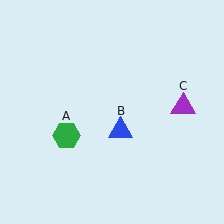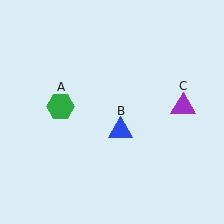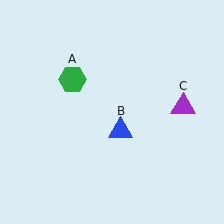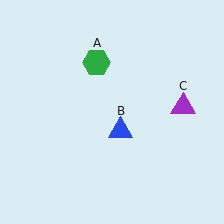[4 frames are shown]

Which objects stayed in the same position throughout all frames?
Blue triangle (object B) and purple triangle (object C) remained stationary.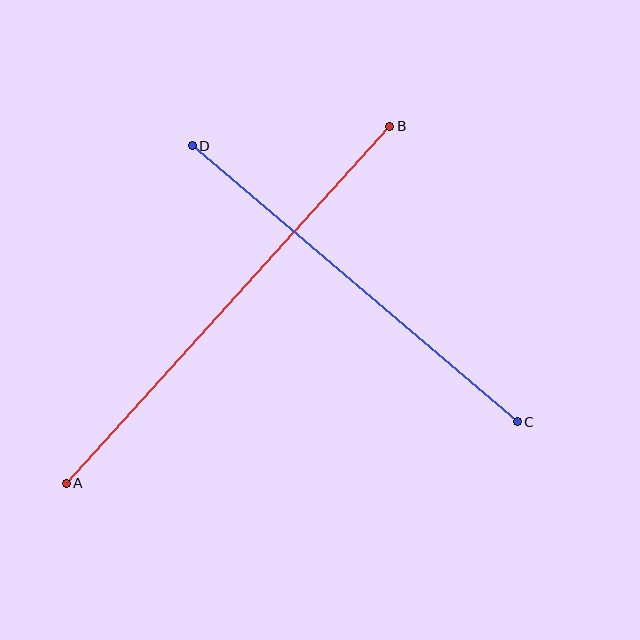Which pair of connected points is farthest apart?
Points A and B are farthest apart.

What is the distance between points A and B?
The distance is approximately 481 pixels.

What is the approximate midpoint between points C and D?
The midpoint is at approximately (355, 284) pixels.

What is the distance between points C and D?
The distance is approximately 426 pixels.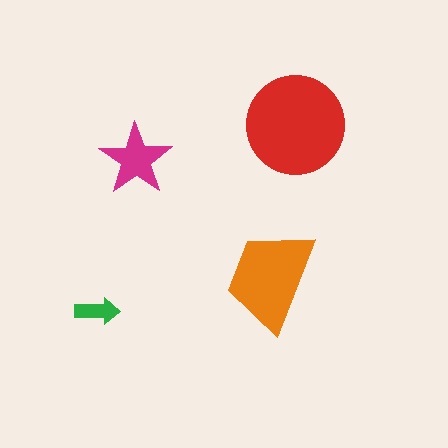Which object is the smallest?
The green arrow.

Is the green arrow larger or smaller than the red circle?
Smaller.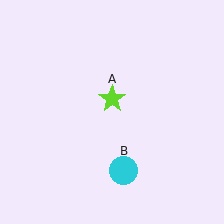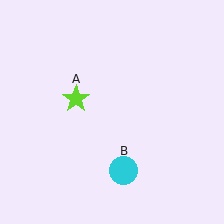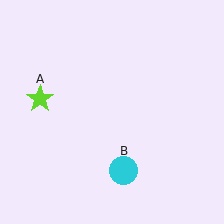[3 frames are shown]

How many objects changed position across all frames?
1 object changed position: lime star (object A).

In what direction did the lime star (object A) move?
The lime star (object A) moved left.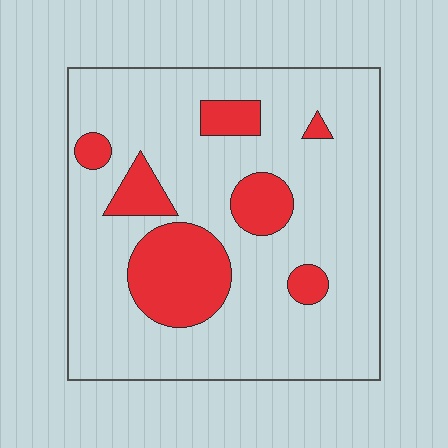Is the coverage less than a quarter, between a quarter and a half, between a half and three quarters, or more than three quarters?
Less than a quarter.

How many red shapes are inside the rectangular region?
7.